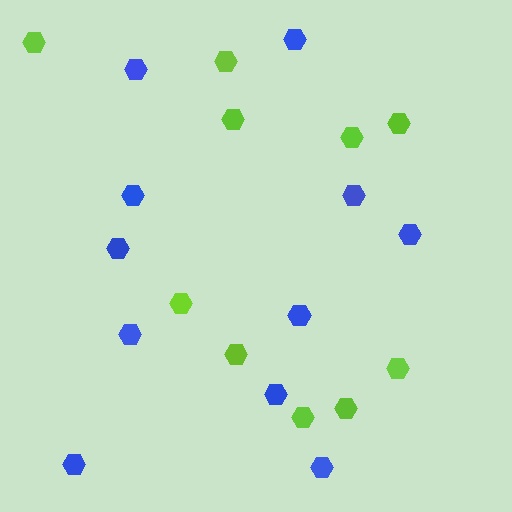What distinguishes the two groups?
There are 2 groups: one group of blue hexagons (11) and one group of lime hexagons (10).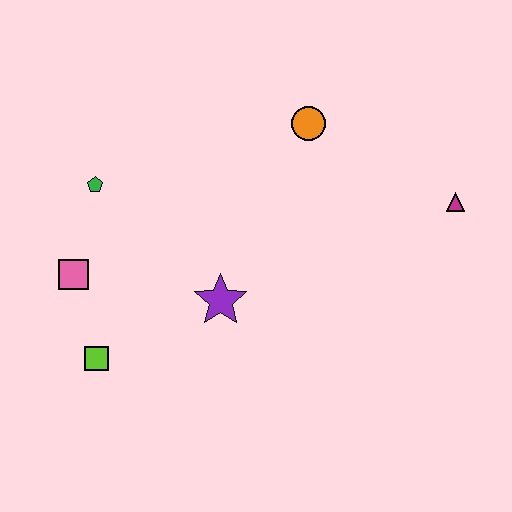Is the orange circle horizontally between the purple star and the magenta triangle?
Yes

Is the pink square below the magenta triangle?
Yes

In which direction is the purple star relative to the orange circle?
The purple star is below the orange circle.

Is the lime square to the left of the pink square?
No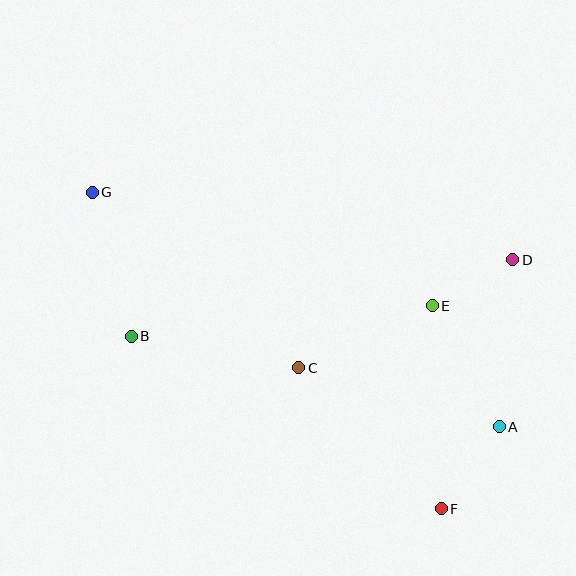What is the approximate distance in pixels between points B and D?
The distance between B and D is approximately 389 pixels.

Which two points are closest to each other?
Points D and E are closest to each other.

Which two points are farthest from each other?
Points F and G are farthest from each other.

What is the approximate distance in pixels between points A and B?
The distance between A and B is approximately 379 pixels.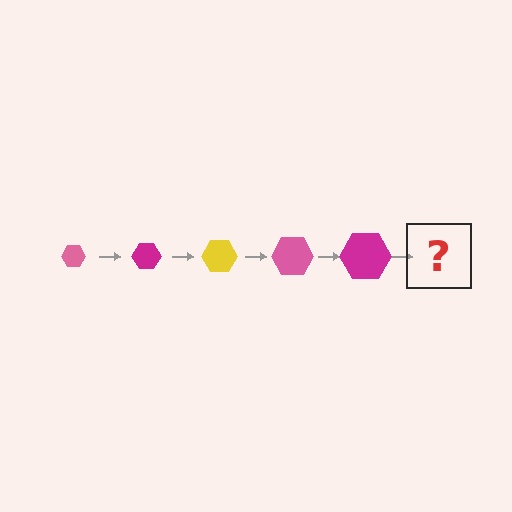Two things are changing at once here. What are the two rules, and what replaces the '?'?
The two rules are that the hexagon grows larger each step and the color cycles through pink, magenta, and yellow. The '?' should be a yellow hexagon, larger than the previous one.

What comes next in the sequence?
The next element should be a yellow hexagon, larger than the previous one.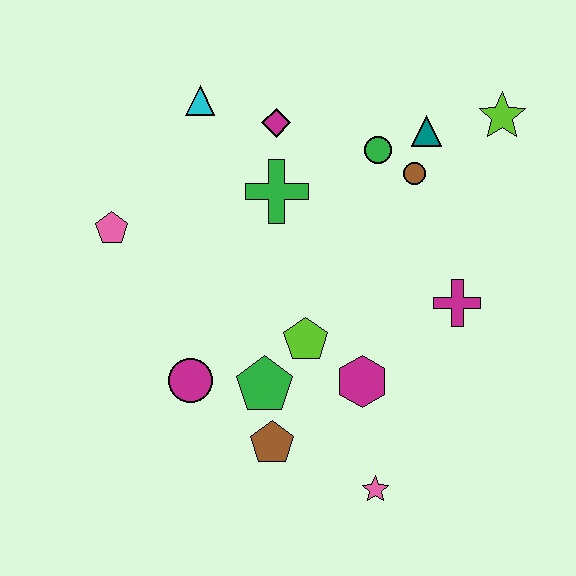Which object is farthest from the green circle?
The pink star is farthest from the green circle.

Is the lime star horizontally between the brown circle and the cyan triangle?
No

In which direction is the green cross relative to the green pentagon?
The green cross is above the green pentagon.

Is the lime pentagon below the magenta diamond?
Yes